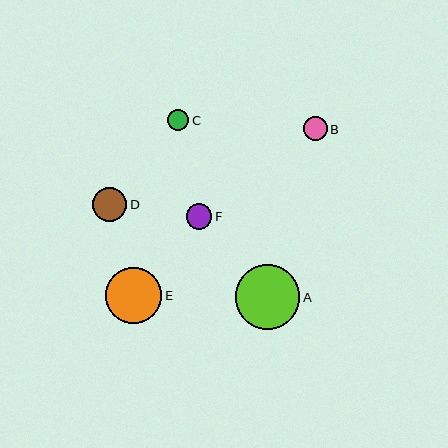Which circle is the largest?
Circle A is the largest with a size of approximately 65 pixels.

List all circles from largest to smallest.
From largest to smallest: A, E, D, F, B, C.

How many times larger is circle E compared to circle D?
Circle E is approximately 1.7 times the size of circle D.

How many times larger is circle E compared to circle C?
Circle E is approximately 2.7 times the size of circle C.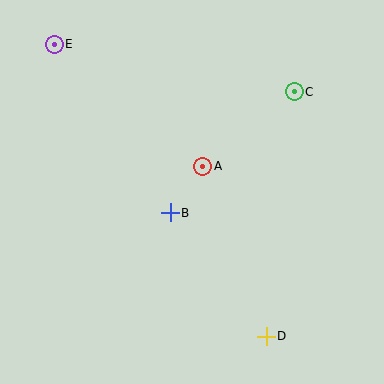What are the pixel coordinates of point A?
Point A is at (203, 166).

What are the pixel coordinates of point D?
Point D is at (266, 336).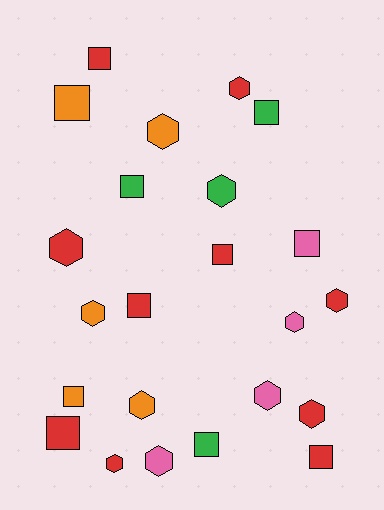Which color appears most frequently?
Red, with 10 objects.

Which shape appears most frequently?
Hexagon, with 12 objects.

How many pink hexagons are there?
There are 3 pink hexagons.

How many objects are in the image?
There are 23 objects.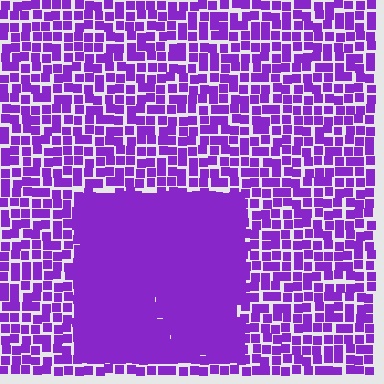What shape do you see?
I see a rectangle.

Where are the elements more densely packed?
The elements are more densely packed inside the rectangle boundary.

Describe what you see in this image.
The image contains small purple elements arranged at two different densities. A rectangle-shaped region is visible where the elements are more densely packed than the surrounding area.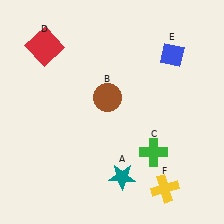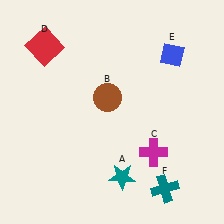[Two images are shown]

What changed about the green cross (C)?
In Image 1, C is green. In Image 2, it changed to magenta.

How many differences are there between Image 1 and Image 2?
There are 2 differences between the two images.